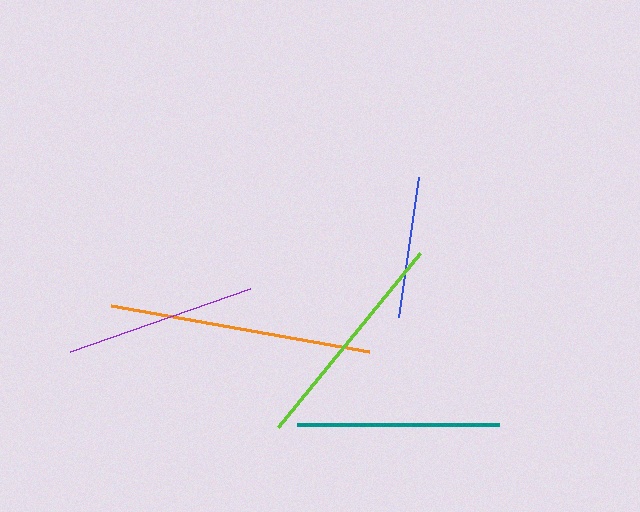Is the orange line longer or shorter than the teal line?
The orange line is longer than the teal line.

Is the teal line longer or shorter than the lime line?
The lime line is longer than the teal line.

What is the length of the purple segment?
The purple segment is approximately 190 pixels long.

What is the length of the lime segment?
The lime segment is approximately 224 pixels long.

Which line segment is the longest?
The orange line is the longest at approximately 262 pixels.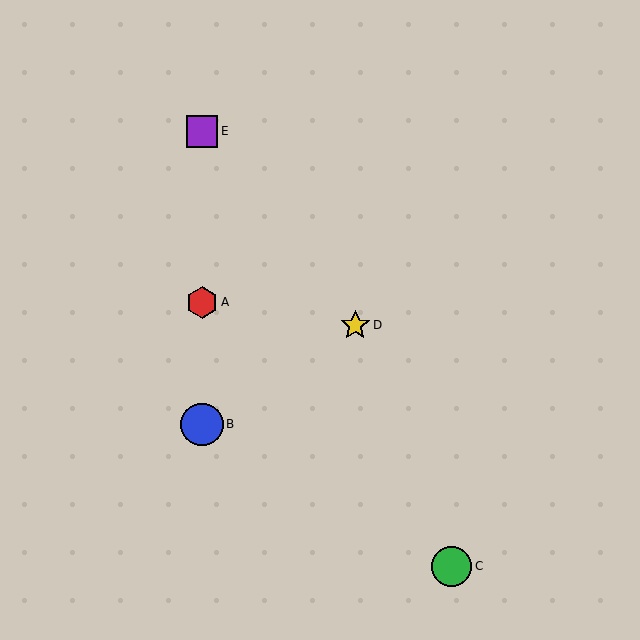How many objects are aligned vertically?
3 objects (A, B, E) are aligned vertically.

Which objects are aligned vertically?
Objects A, B, E are aligned vertically.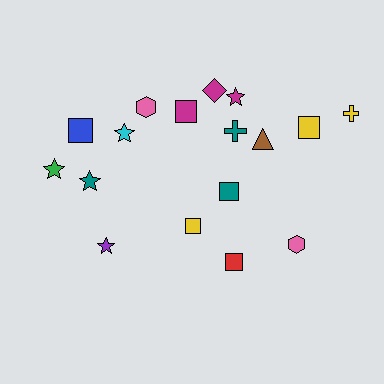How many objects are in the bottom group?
There are 4 objects.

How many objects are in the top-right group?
There are 8 objects.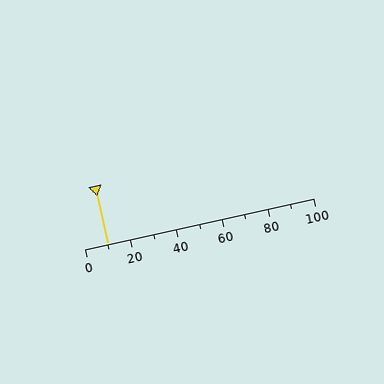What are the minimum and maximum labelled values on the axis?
The axis runs from 0 to 100.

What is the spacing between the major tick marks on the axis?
The major ticks are spaced 20 apart.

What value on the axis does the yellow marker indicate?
The marker indicates approximately 10.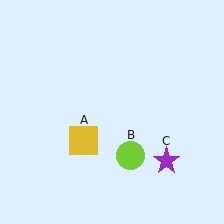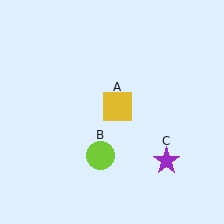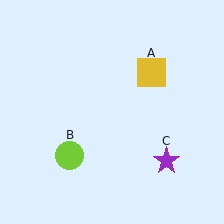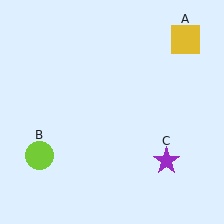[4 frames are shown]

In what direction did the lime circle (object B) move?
The lime circle (object B) moved left.